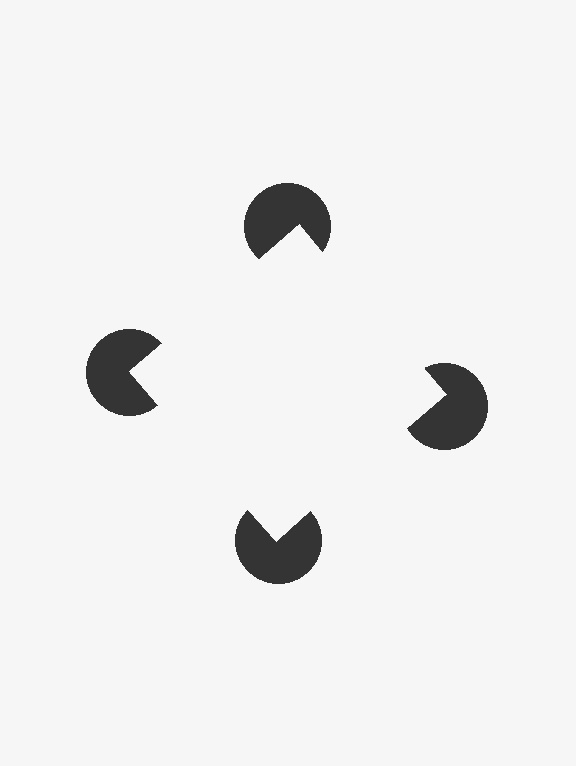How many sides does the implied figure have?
4 sides.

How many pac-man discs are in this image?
There are 4 — one at each vertex of the illusory square.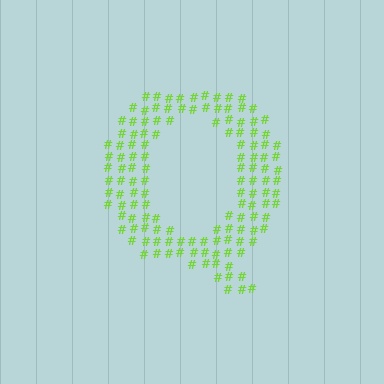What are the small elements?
The small elements are hash symbols.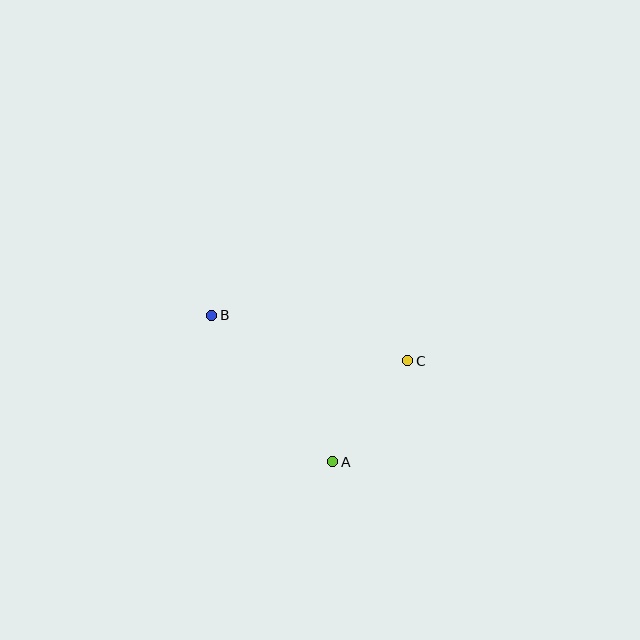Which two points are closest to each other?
Points A and C are closest to each other.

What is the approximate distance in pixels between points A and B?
The distance between A and B is approximately 190 pixels.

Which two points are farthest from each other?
Points B and C are farthest from each other.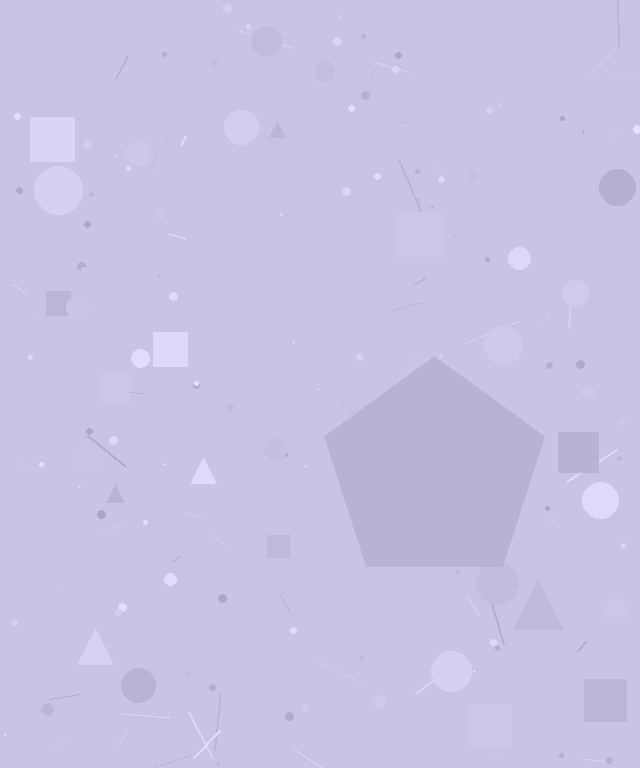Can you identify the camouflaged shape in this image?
The camouflaged shape is a pentagon.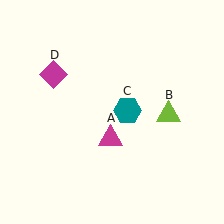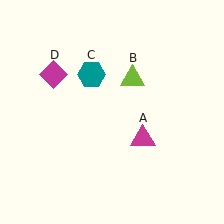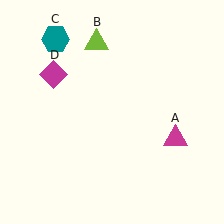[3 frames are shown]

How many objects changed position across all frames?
3 objects changed position: magenta triangle (object A), lime triangle (object B), teal hexagon (object C).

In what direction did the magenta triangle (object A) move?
The magenta triangle (object A) moved right.